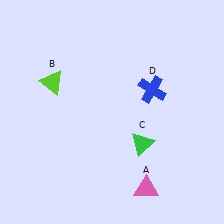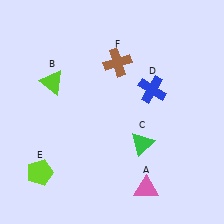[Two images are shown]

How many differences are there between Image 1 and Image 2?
There are 2 differences between the two images.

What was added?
A lime pentagon (E), a brown cross (F) were added in Image 2.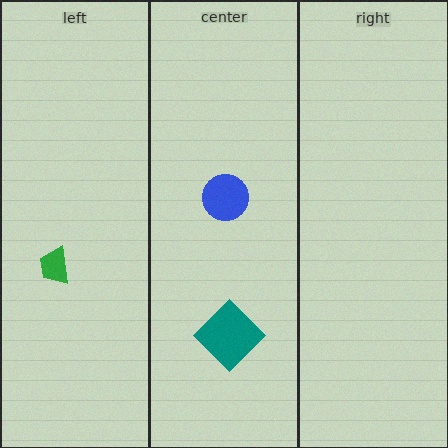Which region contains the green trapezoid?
The left region.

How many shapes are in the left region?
1.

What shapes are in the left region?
The green trapezoid.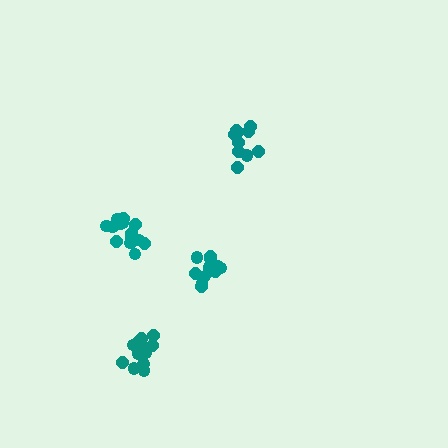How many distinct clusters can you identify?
There are 4 distinct clusters.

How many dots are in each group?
Group 1: 13 dots, Group 2: 14 dots, Group 3: 11 dots, Group 4: 13 dots (51 total).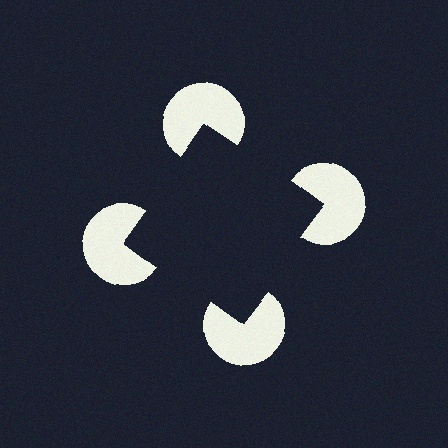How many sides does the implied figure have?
4 sides.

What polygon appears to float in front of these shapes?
An illusory square — its edges are inferred from the aligned wedge cuts in the pac-man discs, not physically drawn.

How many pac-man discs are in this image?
There are 4 — one at each vertex of the illusory square.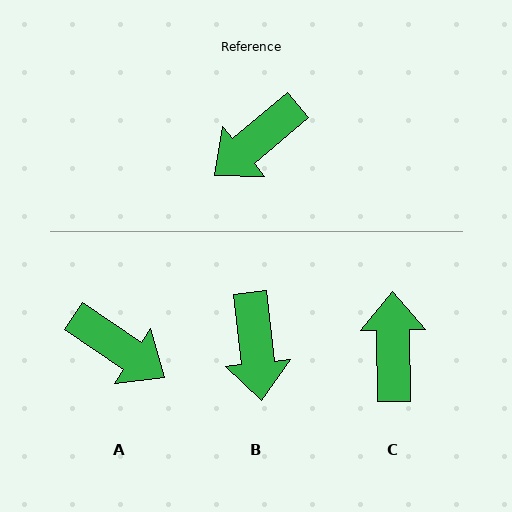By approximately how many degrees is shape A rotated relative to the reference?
Approximately 106 degrees counter-clockwise.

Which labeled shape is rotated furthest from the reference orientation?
C, about 129 degrees away.